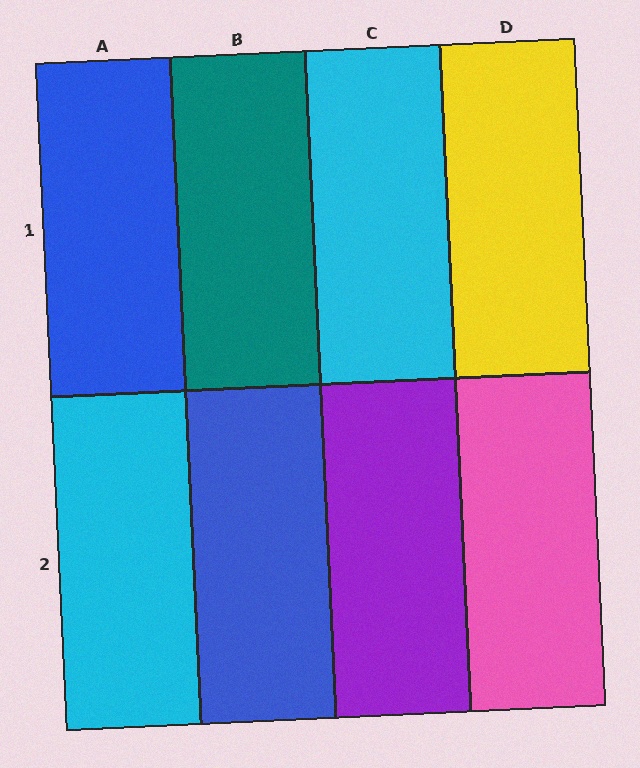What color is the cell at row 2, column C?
Purple.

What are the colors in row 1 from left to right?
Blue, teal, cyan, yellow.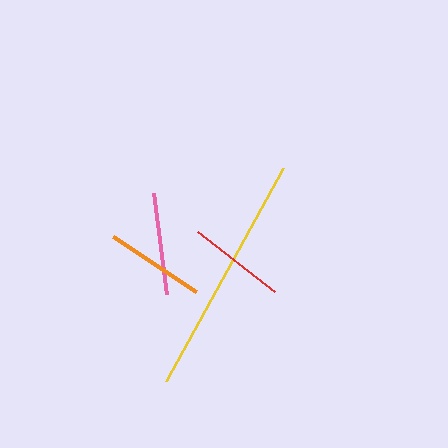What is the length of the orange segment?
The orange segment is approximately 100 pixels long.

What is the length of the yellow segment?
The yellow segment is approximately 243 pixels long.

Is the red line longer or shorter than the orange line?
The orange line is longer than the red line.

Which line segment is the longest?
The yellow line is the longest at approximately 243 pixels.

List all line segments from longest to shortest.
From longest to shortest: yellow, pink, orange, red.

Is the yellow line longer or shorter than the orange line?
The yellow line is longer than the orange line.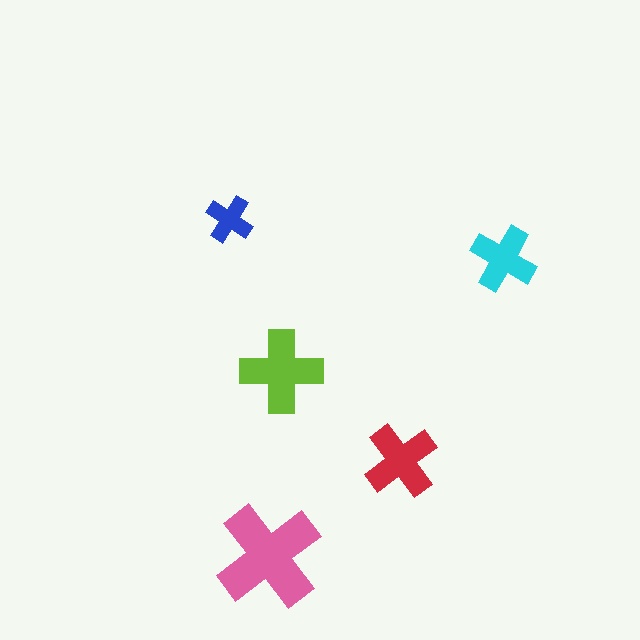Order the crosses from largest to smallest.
the pink one, the lime one, the red one, the cyan one, the blue one.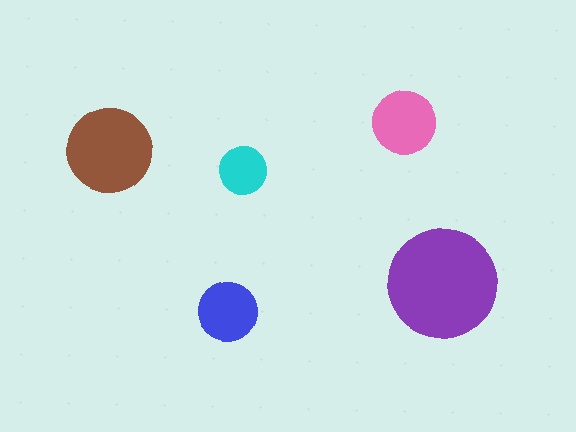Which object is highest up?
The pink circle is topmost.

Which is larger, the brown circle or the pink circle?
The brown one.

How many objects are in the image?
There are 5 objects in the image.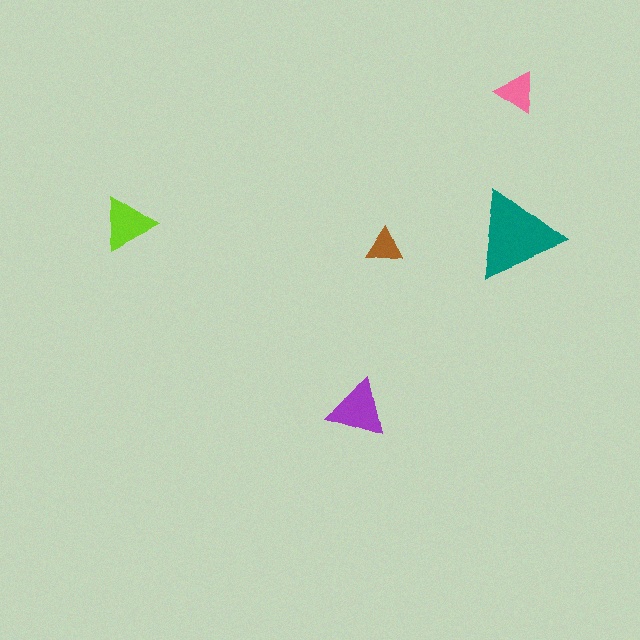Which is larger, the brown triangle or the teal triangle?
The teal one.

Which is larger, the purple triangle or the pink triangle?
The purple one.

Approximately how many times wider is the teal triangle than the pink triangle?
About 2 times wider.